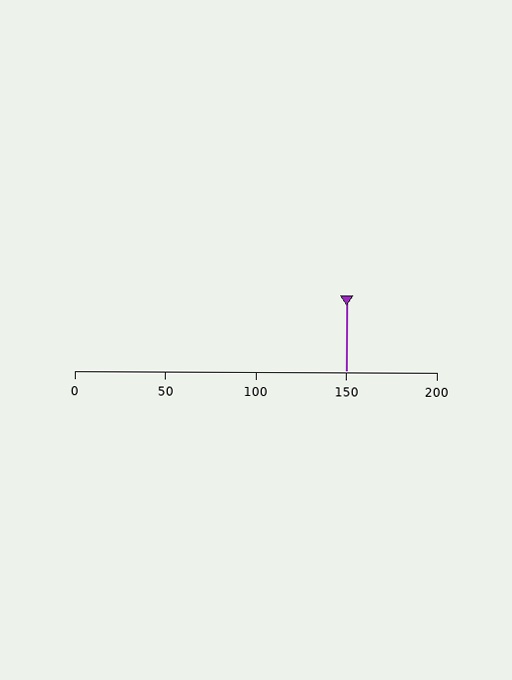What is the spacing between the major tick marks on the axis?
The major ticks are spaced 50 apart.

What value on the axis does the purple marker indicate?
The marker indicates approximately 150.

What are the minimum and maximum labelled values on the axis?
The axis runs from 0 to 200.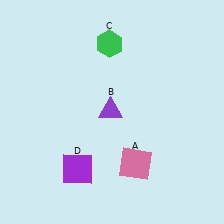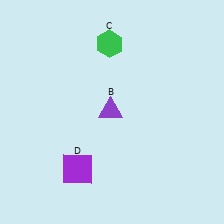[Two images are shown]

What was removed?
The pink square (A) was removed in Image 2.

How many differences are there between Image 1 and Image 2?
There is 1 difference between the two images.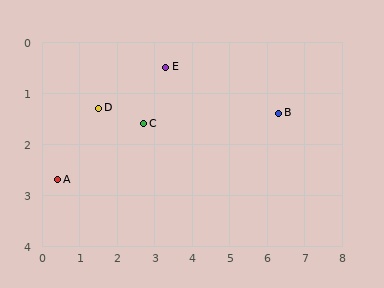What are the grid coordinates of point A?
Point A is at approximately (0.4, 2.7).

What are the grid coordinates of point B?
Point B is at approximately (6.3, 1.4).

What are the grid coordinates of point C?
Point C is at approximately (2.7, 1.6).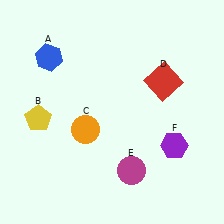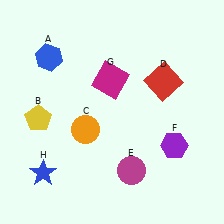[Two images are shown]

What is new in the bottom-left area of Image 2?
A blue star (H) was added in the bottom-left area of Image 2.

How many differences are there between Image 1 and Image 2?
There are 2 differences between the two images.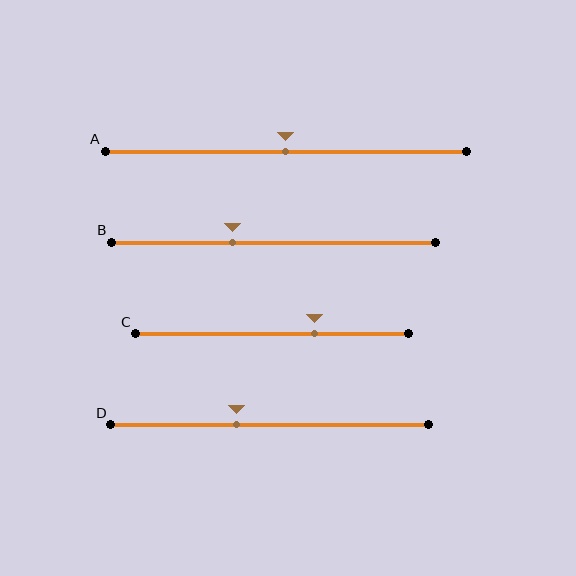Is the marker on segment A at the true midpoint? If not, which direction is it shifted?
Yes, the marker on segment A is at the true midpoint.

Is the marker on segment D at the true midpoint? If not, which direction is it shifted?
No, the marker on segment D is shifted to the left by about 10% of the segment length.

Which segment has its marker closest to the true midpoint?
Segment A has its marker closest to the true midpoint.